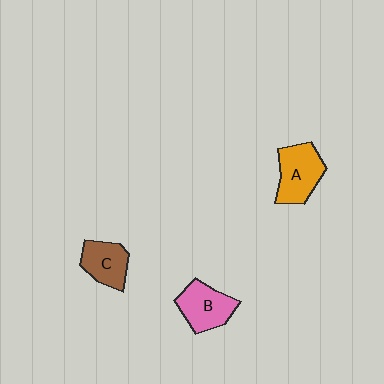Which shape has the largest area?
Shape A (orange).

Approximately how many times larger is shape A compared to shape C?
Approximately 1.3 times.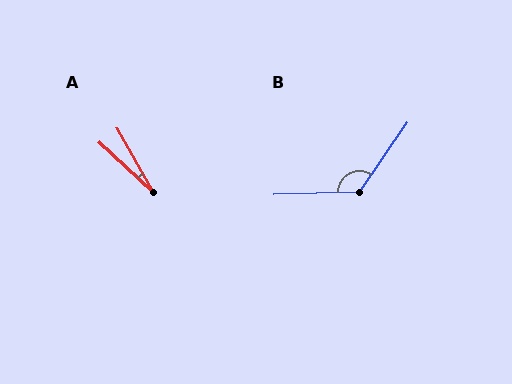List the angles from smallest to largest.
A (17°), B (126°).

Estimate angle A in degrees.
Approximately 17 degrees.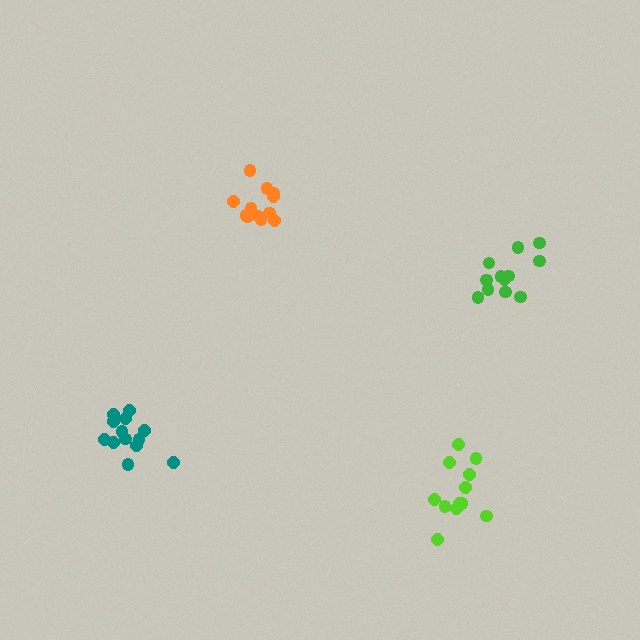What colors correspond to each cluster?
The clusters are colored: orange, lime, teal, green.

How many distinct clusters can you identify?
There are 4 distinct clusters.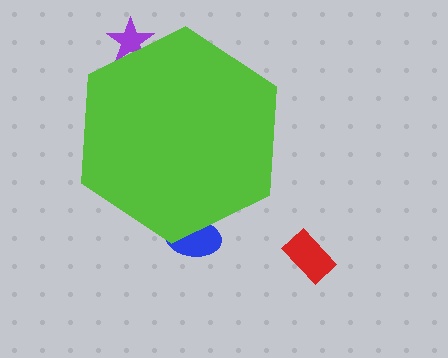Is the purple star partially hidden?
Yes, the purple star is partially hidden behind the lime hexagon.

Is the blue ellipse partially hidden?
Yes, the blue ellipse is partially hidden behind the lime hexagon.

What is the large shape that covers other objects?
A lime hexagon.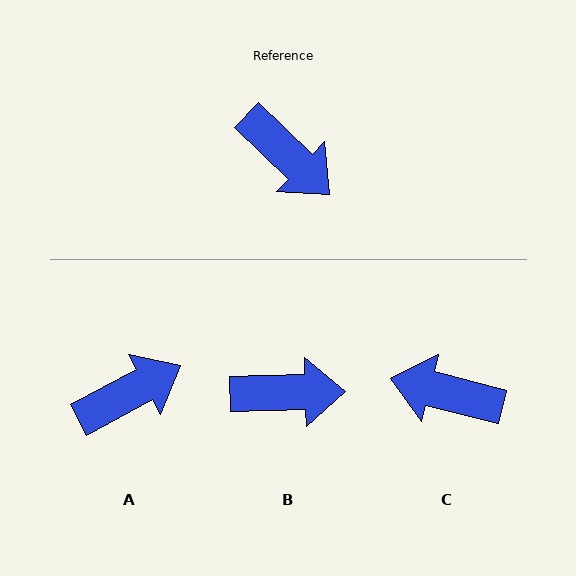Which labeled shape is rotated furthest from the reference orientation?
C, about 151 degrees away.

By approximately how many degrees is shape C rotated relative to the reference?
Approximately 151 degrees clockwise.